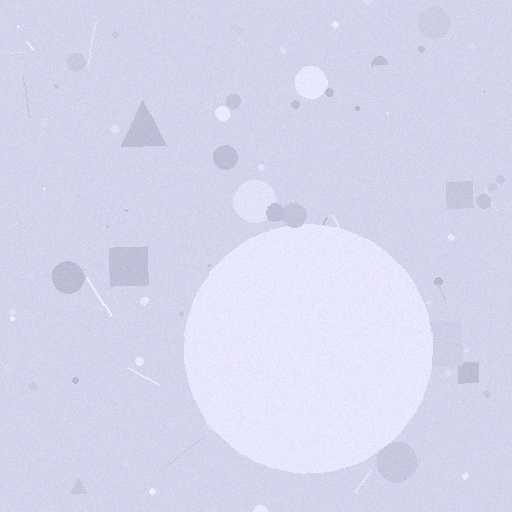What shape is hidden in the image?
A circle is hidden in the image.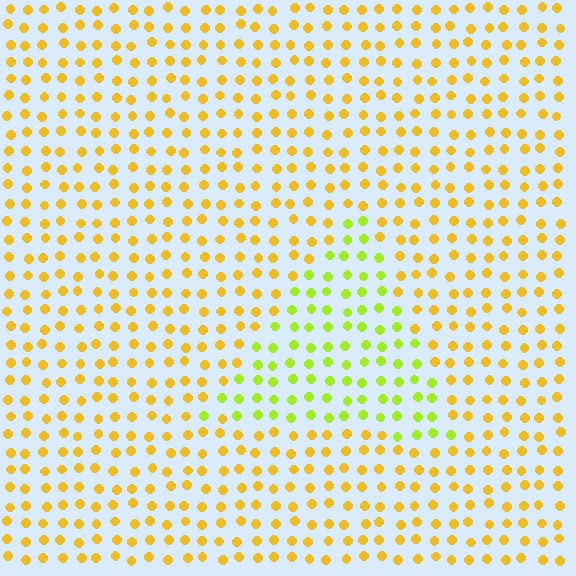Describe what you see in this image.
The image is filled with small yellow elements in a uniform arrangement. A triangle-shaped region is visible where the elements are tinted to a slightly different hue, forming a subtle color boundary.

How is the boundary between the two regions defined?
The boundary is defined purely by a slight shift in hue (about 38 degrees). Spacing, size, and orientation are identical on both sides.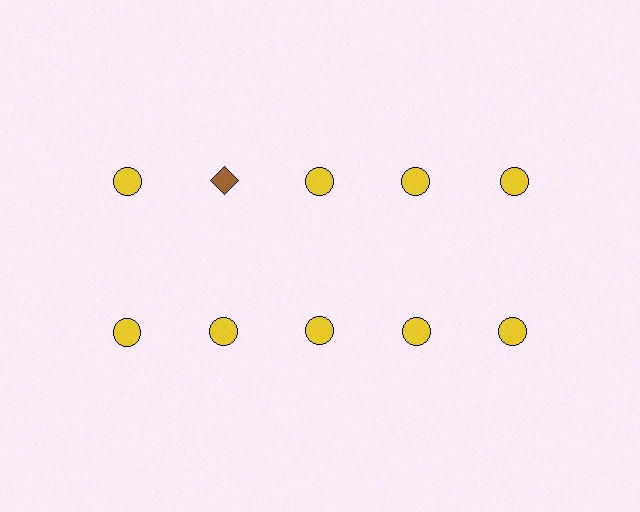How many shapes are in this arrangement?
There are 10 shapes arranged in a grid pattern.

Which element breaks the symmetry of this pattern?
The brown diamond in the top row, second from left column breaks the symmetry. All other shapes are yellow circles.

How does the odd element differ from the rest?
It differs in both color (brown instead of yellow) and shape (diamond instead of circle).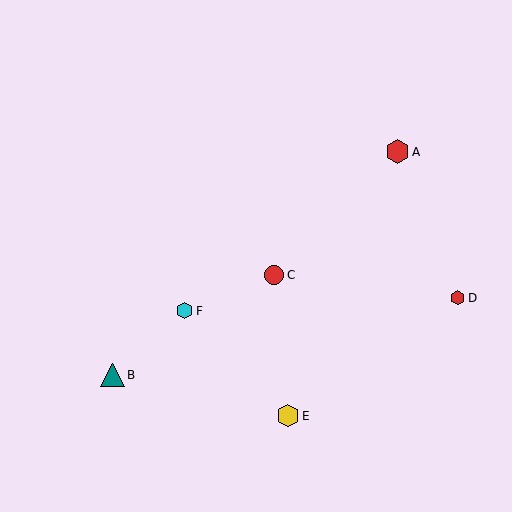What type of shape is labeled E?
Shape E is a yellow hexagon.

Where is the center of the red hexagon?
The center of the red hexagon is at (458, 298).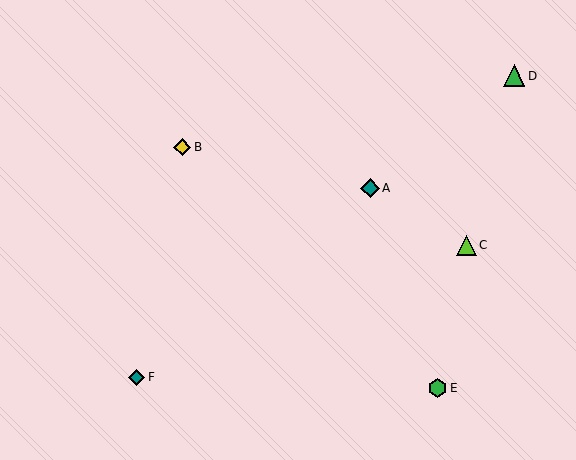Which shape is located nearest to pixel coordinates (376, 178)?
The teal diamond (labeled A) at (370, 188) is nearest to that location.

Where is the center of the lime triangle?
The center of the lime triangle is at (466, 245).